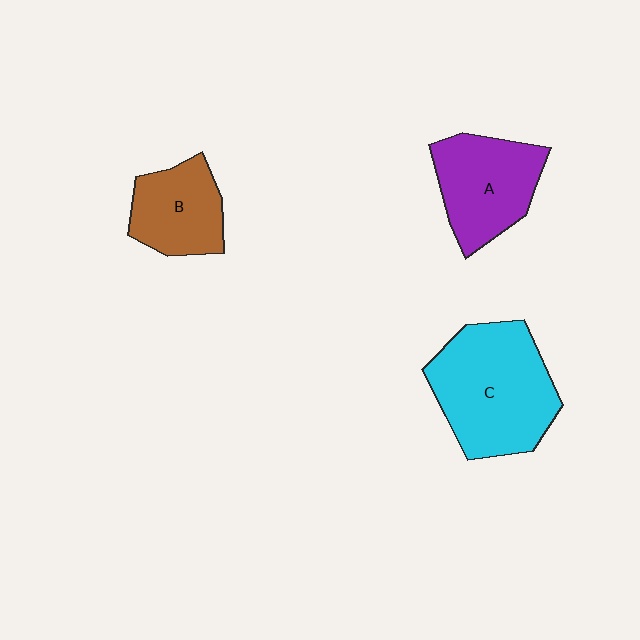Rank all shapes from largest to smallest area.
From largest to smallest: C (cyan), A (purple), B (brown).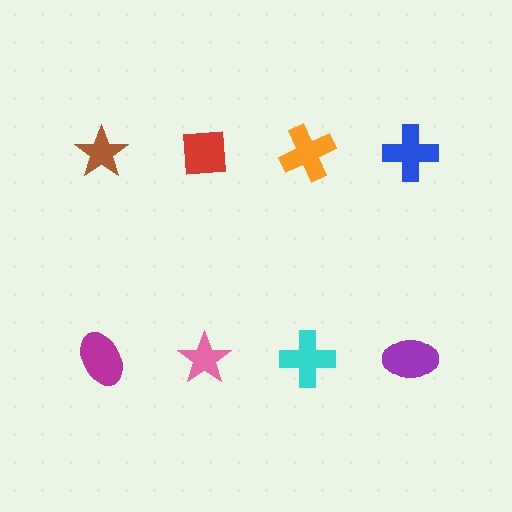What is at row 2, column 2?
A pink star.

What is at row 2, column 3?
A cyan cross.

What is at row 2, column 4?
A purple ellipse.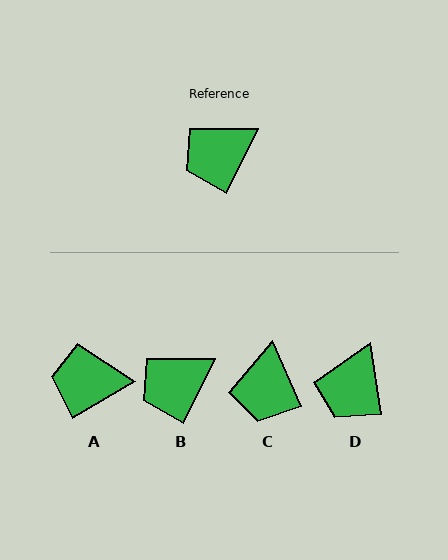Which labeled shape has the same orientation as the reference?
B.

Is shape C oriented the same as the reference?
No, it is off by about 49 degrees.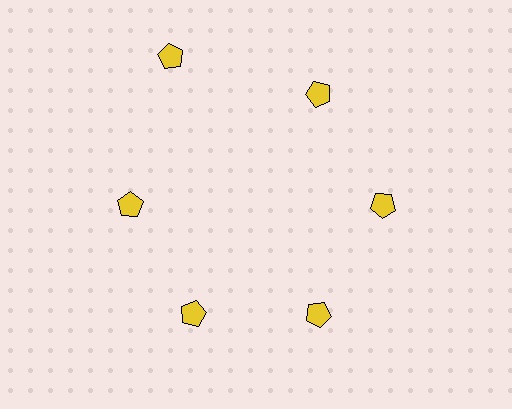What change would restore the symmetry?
The symmetry would be restored by moving it inward, back onto the ring so that all 6 pentagons sit at equal angles and equal distance from the center.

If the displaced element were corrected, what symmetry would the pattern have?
It would have 6-fold rotational symmetry — the pattern would map onto itself every 60 degrees.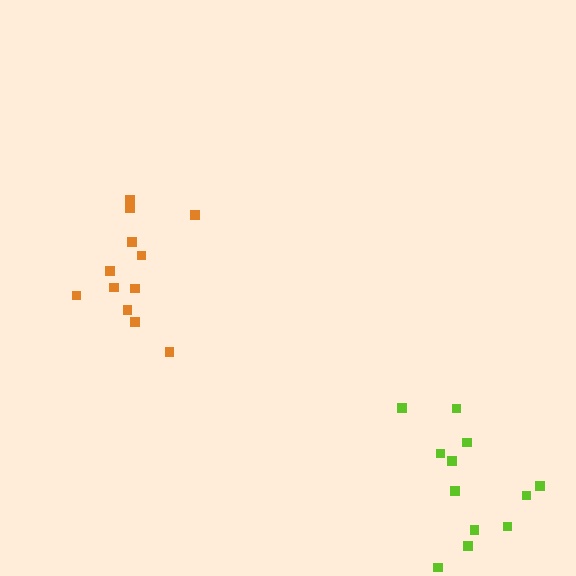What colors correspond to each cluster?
The clusters are colored: lime, orange.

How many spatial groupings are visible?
There are 2 spatial groupings.